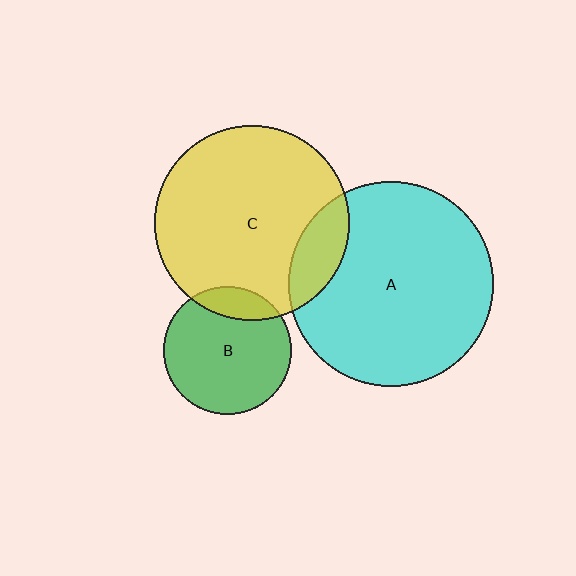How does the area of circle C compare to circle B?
Approximately 2.3 times.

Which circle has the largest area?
Circle A (cyan).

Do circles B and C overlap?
Yes.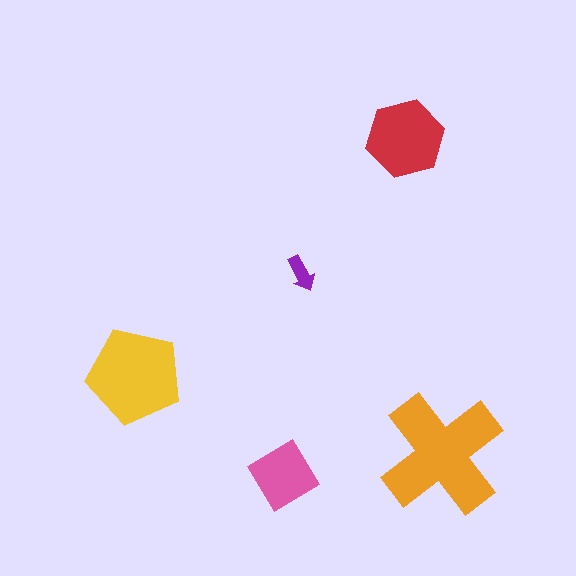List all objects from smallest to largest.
The purple arrow, the pink diamond, the red hexagon, the yellow pentagon, the orange cross.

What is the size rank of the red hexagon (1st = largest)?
3rd.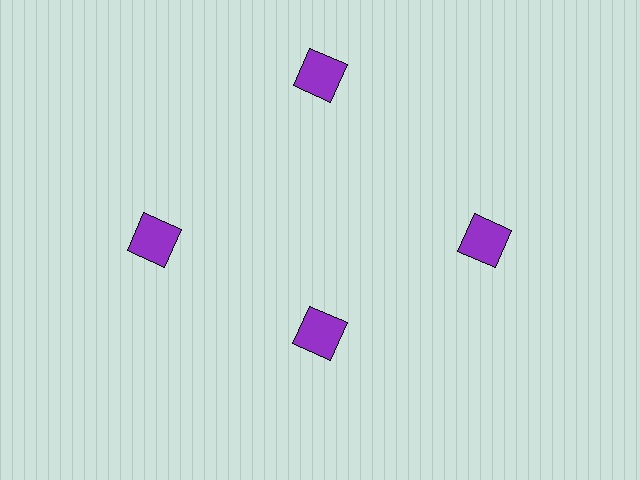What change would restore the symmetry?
The symmetry would be restored by moving it outward, back onto the ring so that all 4 squares sit at equal angles and equal distance from the center.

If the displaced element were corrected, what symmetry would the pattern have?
It would have 4-fold rotational symmetry — the pattern would map onto itself every 90 degrees.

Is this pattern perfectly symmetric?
No. The 4 purple squares are arranged in a ring, but one element near the 6 o'clock position is pulled inward toward the center, breaking the 4-fold rotational symmetry.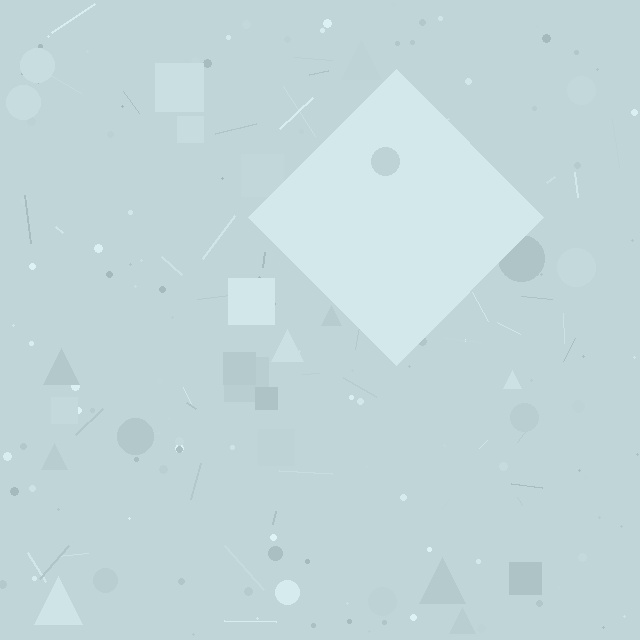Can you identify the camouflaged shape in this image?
The camouflaged shape is a diamond.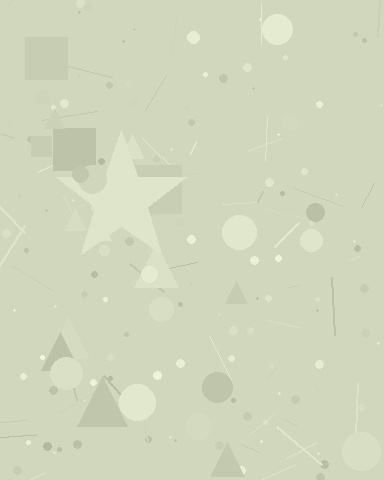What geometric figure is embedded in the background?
A star is embedded in the background.